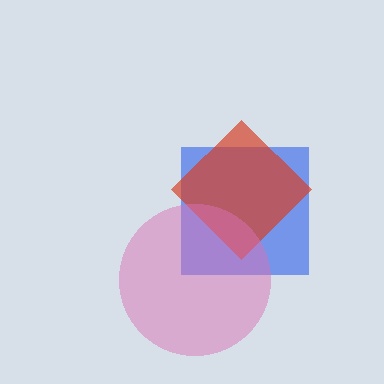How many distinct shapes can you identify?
There are 3 distinct shapes: a blue square, a red diamond, a pink circle.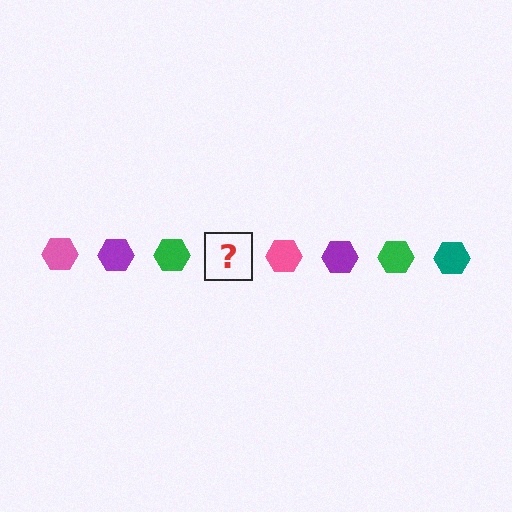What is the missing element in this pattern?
The missing element is a teal hexagon.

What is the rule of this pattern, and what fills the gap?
The rule is that the pattern cycles through pink, purple, green, teal hexagons. The gap should be filled with a teal hexagon.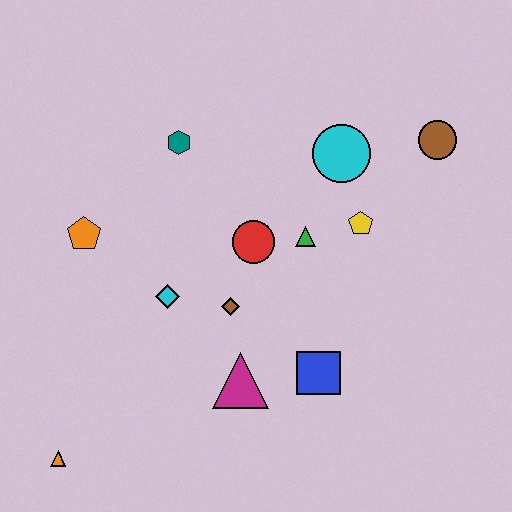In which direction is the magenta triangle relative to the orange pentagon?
The magenta triangle is to the right of the orange pentagon.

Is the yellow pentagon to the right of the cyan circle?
Yes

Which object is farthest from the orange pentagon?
The brown circle is farthest from the orange pentagon.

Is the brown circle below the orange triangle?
No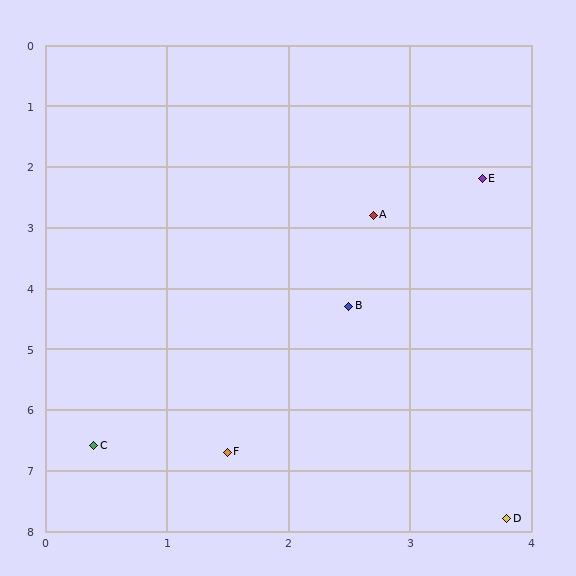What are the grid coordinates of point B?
Point B is at approximately (2.5, 4.3).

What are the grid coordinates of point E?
Point E is at approximately (3.6, 2.2).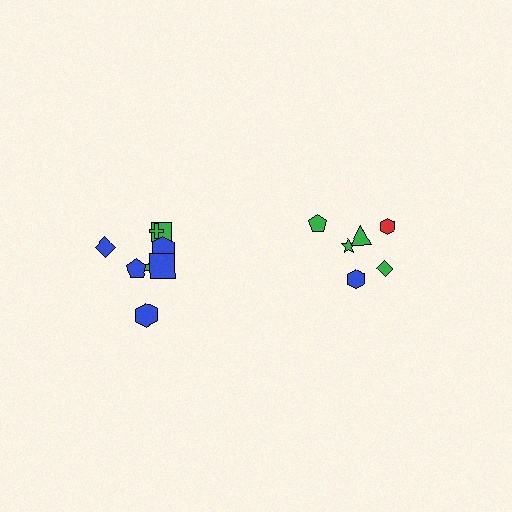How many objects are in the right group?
There are 6 objects.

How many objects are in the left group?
There are 8 objects.